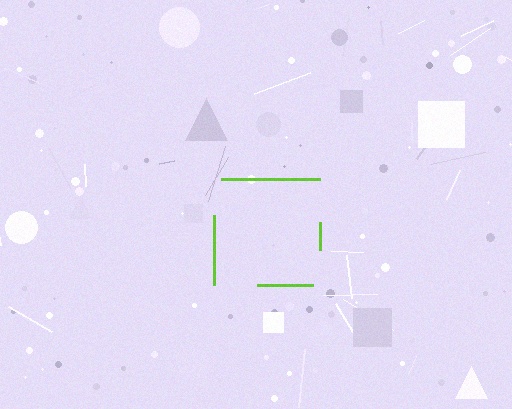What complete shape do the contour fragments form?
The contour fragments form a square.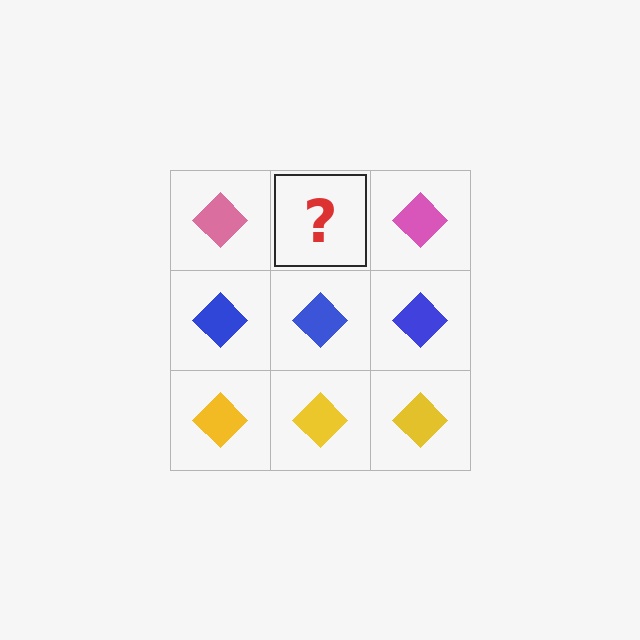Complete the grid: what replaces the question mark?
The question mark should be replaced with a pink diamond.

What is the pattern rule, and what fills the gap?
The rule is that each row has a consistent color. The gap should be filled with a pink diamond.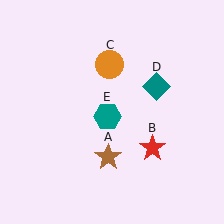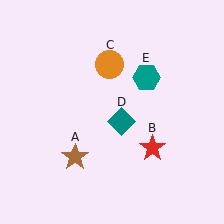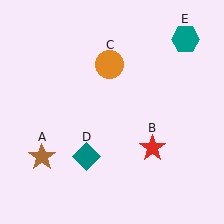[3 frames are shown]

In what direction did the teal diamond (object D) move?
The teal diamond (object D) moved down and to the left.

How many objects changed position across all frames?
3 objects changed position: brown star (object A), teal diamond (object D), teal hexagon (object E).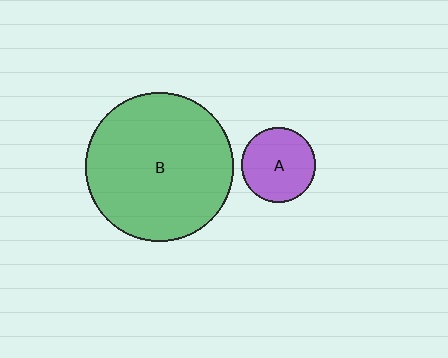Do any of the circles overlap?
No, none of the circles overlap.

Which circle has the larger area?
Circle B (green).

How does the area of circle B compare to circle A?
Approximately 4.0 times.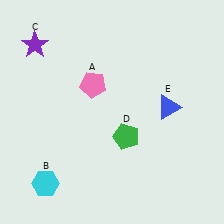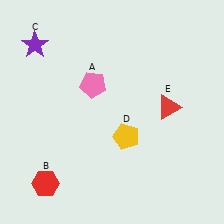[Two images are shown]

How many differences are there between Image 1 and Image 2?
There are 3 differences between the two images.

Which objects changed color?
B changed from cyan to red. D changed from green to yellow. E changed from blue to red.